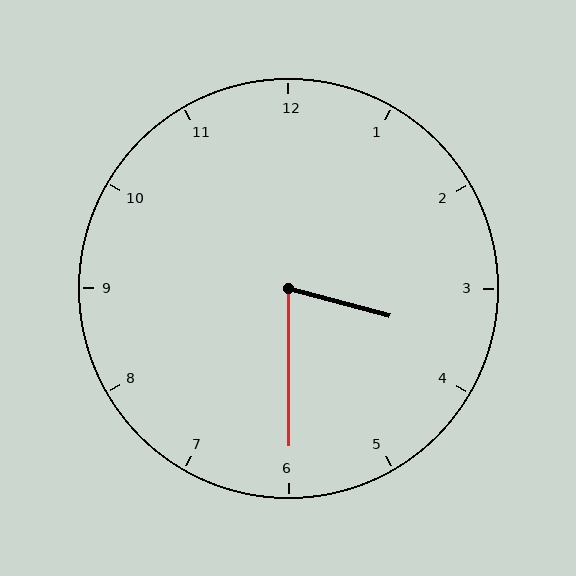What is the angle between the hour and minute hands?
Approximately 75 degrees.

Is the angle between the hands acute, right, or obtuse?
It is acute.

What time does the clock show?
3:30.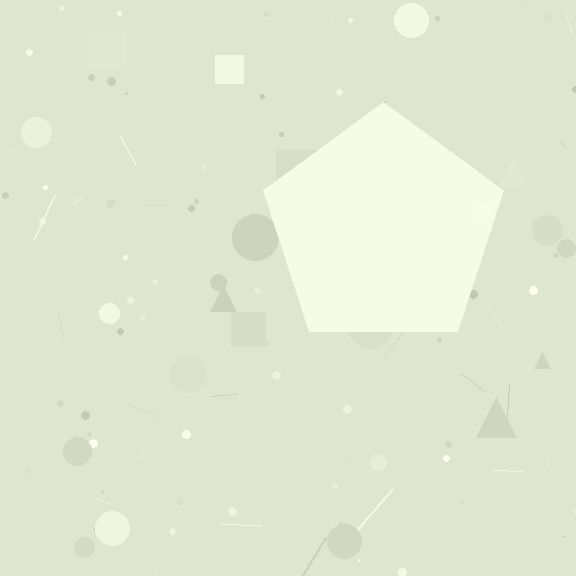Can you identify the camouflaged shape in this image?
The camouflaged shape is a pentagon.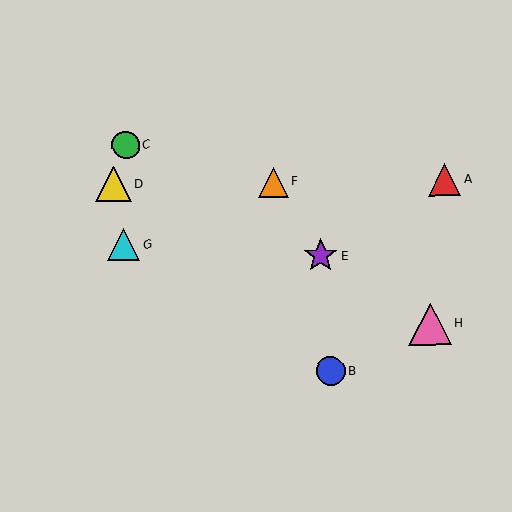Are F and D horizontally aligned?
Yes, both are at y≈182.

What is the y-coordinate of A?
Object A is at y≈180.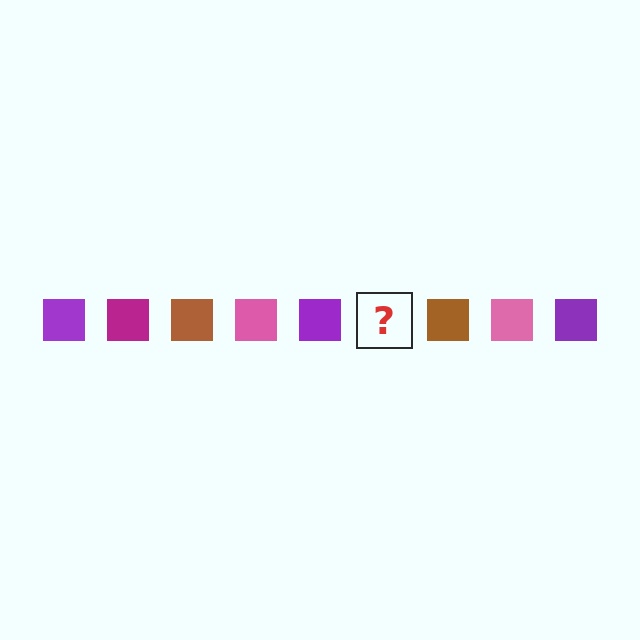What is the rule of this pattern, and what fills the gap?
The rule is that the pattern cycles through purple, magenta, brown, pink squares. The gap should be filled with a magenta square.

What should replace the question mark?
The question mark should be replaced with a magenta square.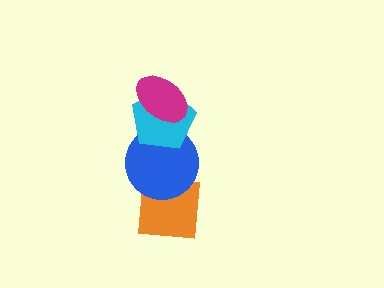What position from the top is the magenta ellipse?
The magenta ellipse is 1st from the top.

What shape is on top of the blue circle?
The cyan pentagon is on top of the blue circle.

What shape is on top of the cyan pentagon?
The magenta ellipse is on top of the cyan pentagon.